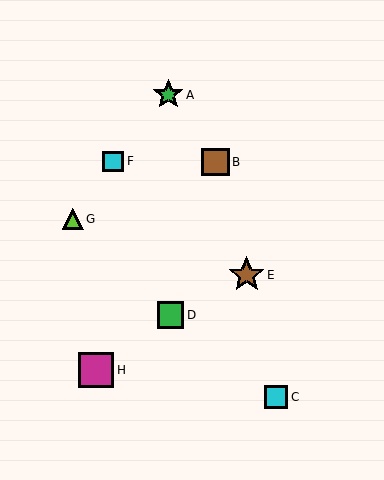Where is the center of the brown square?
The center of the brown square is at (216, 162).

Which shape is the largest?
The brown star (labeled E) is the largest.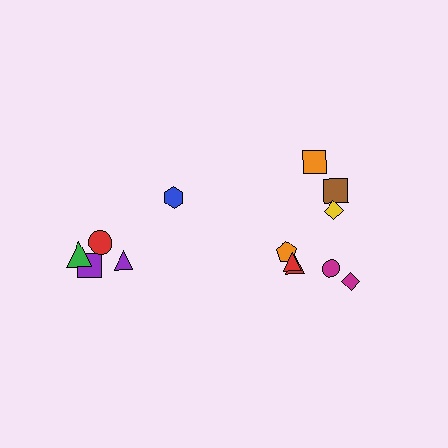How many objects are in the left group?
There are 5 objects.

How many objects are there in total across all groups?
There are 13 objects.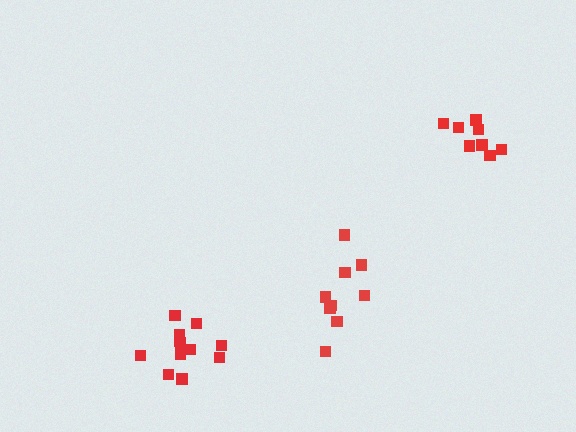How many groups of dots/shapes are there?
There are 3 groups.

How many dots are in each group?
Group 1: 12 dots, Group 2: 8 dots, Group 3: 9 dots (29 total).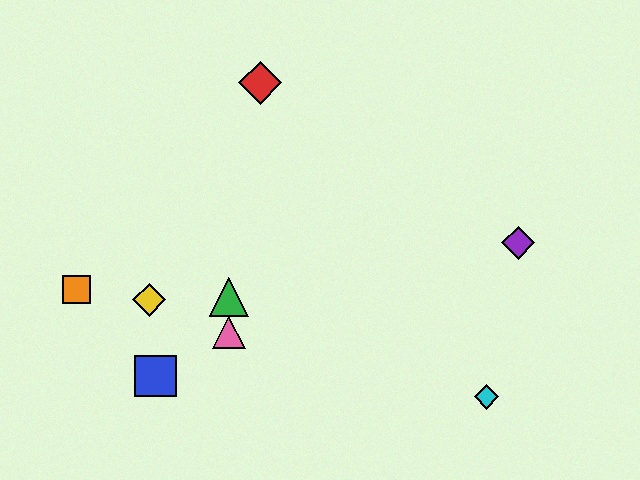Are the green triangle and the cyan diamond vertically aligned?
No, the green triangle is at x≈229 and the cyan diamond is at x≈486.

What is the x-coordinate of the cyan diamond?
The cyan diamond is at x≈486.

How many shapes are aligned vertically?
2 shapes (the green triangle, the pink triangle) are aligned vertically.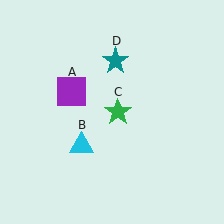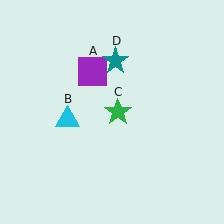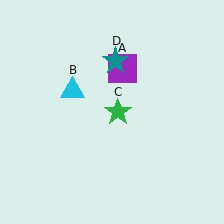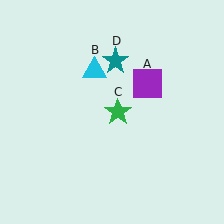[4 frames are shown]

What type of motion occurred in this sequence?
The purple square (object A), cyan triangle (object B) rotated clockwise around the center of the scene.